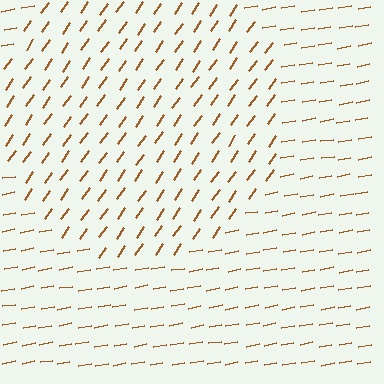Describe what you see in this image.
The image is filled with small brown line segments. A circle region in the image has lines oriented differently from the surrounding lines, creating a visible texture boundary.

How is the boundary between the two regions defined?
The boundary is defined purely by a change in line orientation (approximately 45 degrees difference). All lines are the same color and thickness.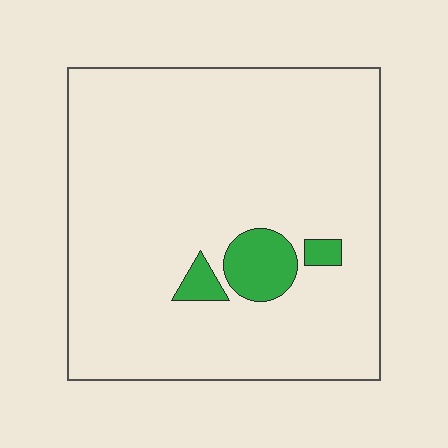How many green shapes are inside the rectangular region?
3.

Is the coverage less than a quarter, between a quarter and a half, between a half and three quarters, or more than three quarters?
Less than a quarter.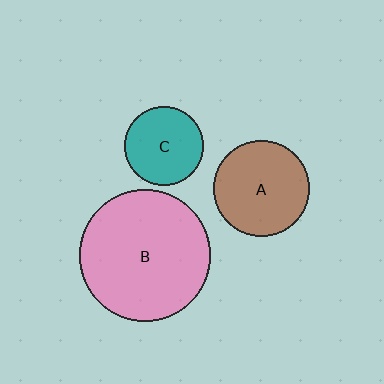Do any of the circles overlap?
No, none of the circles overlap.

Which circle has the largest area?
Circle B (pink).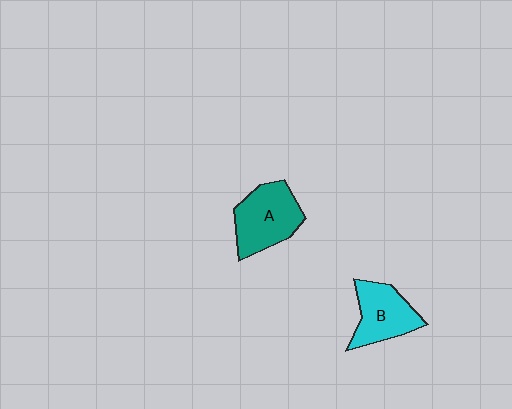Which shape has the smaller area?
Shape B (cyan).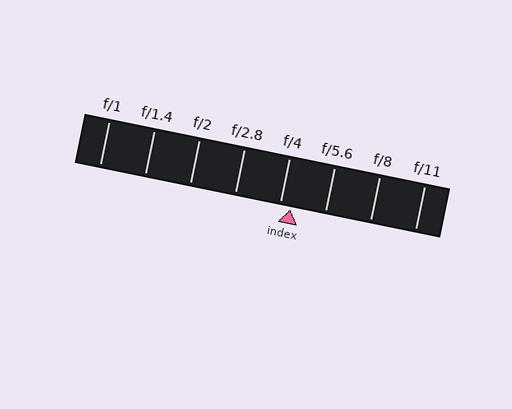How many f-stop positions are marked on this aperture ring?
There are 8 f-stop positions marked.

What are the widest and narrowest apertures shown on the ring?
The widest aperture shown is f/1 and the narrowest is f/11.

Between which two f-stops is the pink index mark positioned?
The index mark is between f/4 and f/5.6.